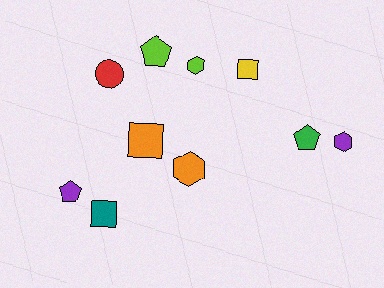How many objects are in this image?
There are 10 objects.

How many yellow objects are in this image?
There is 1 yellow object.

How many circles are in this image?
There is 1 circle.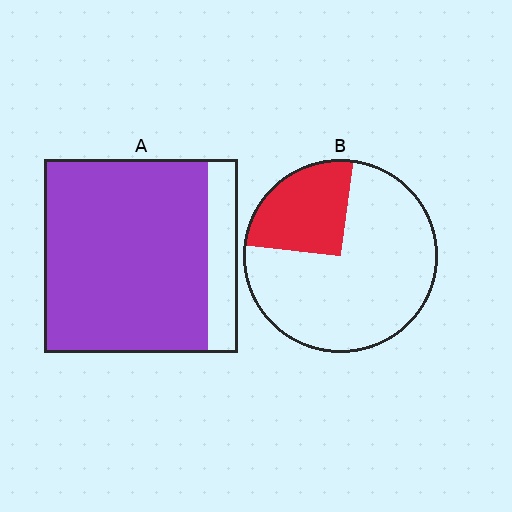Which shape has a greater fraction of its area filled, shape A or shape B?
Shape A.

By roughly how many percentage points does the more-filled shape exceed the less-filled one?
By roughly 60 percentage points (A over B).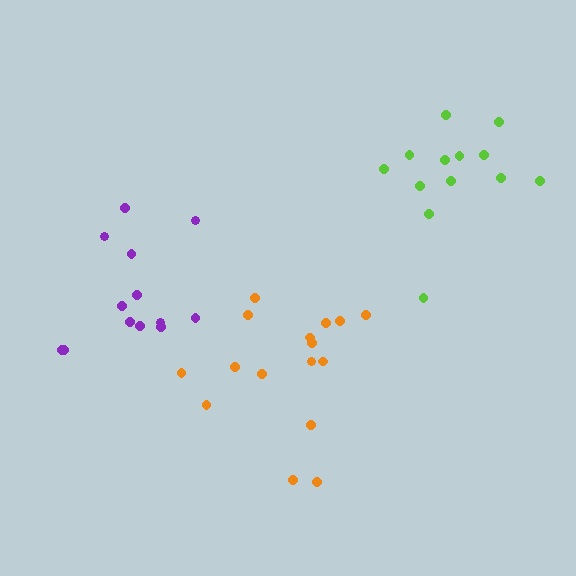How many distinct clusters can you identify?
There are 3 distinct clusters.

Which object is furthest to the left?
The purple cluster is leftmost.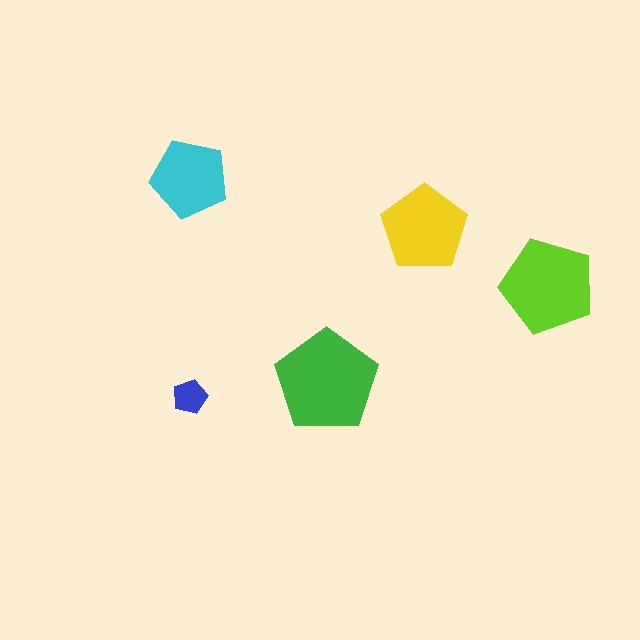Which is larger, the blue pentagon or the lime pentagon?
The lime one.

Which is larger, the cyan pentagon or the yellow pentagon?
The yellow one.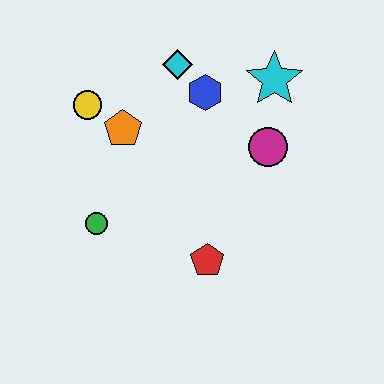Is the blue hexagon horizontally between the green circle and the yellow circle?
No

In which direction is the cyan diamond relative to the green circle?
The cyan diamond is above the green circle.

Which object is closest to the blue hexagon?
The cyan diamond is closest to the blue hexagon.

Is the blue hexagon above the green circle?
Yes